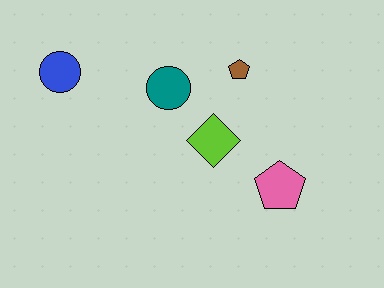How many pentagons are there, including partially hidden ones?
There are 2 pentagons.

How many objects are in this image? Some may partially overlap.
There are 5 objects.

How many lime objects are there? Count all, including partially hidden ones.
There is 1 lime object.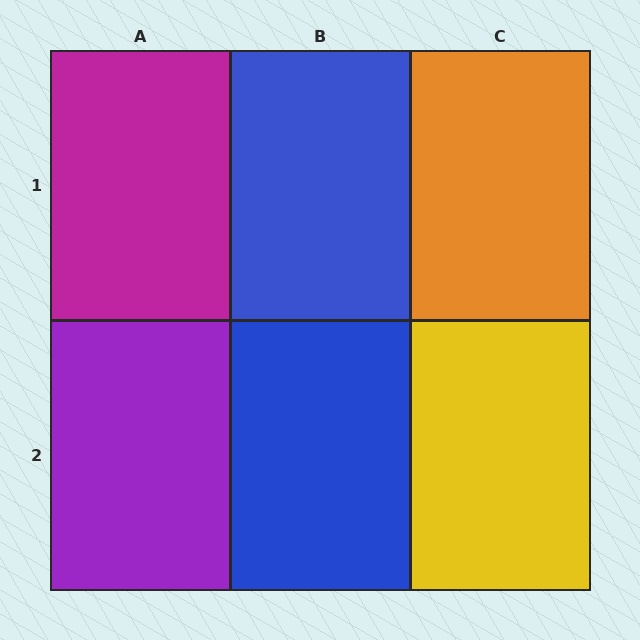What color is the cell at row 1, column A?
Magenta.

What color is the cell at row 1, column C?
Orange.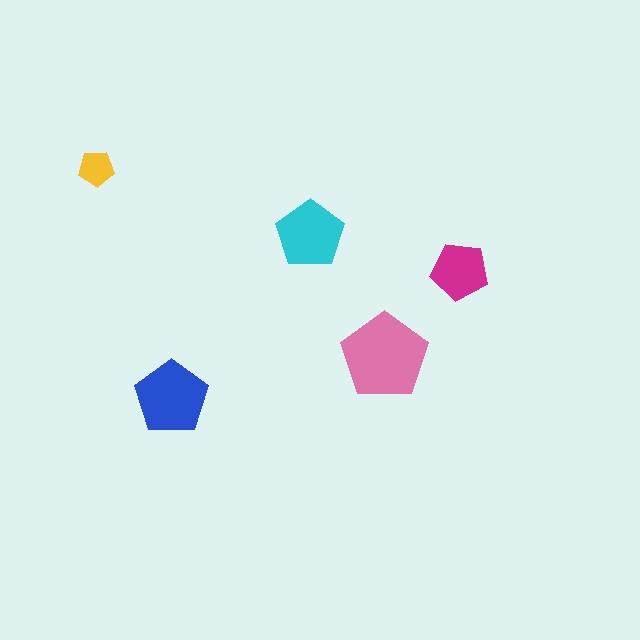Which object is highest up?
The yellow pentagon is topmost.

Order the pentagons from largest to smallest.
the pink one, the blue one, the cyan one, the magenta one, the yellow one.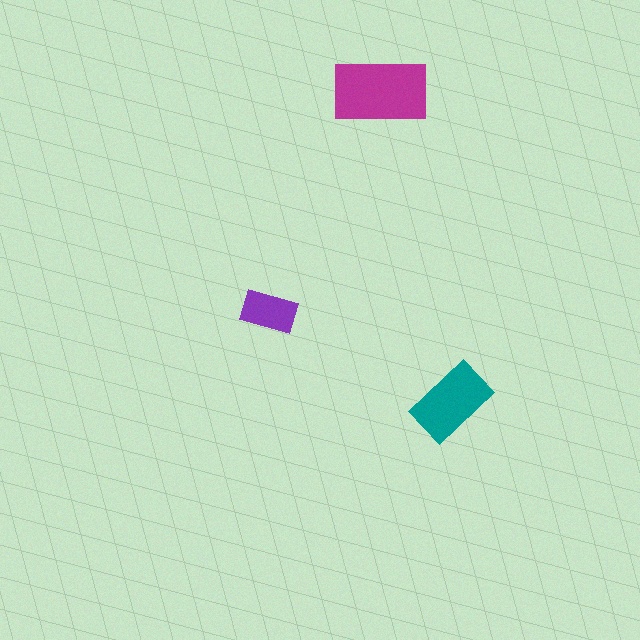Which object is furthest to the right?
The teal rectangle is rightmost.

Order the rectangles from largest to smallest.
the magenta one, the teal one, the purple one.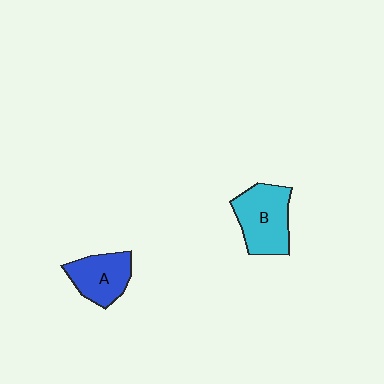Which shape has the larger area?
Shape B (cyan).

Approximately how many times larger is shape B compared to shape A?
Approximately 1.3 times.